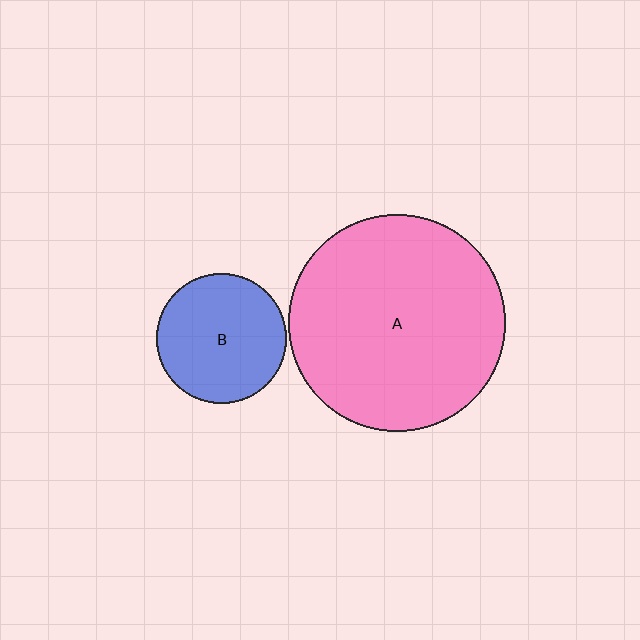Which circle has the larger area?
Circle A (pink).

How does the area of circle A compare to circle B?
Approximately 2.8 times.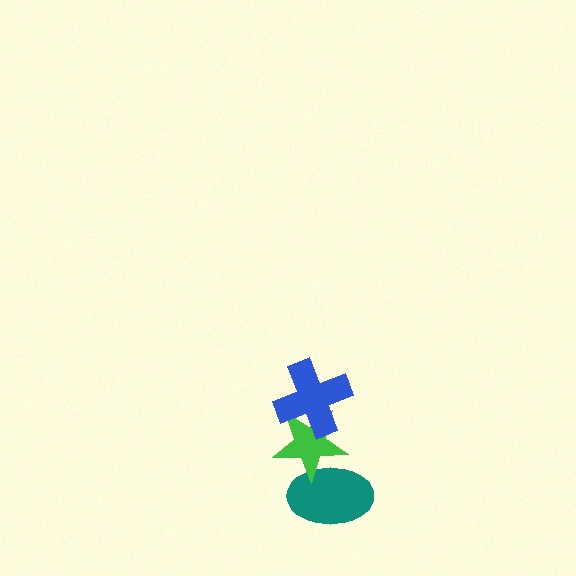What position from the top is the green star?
The green star is 2nd from the top.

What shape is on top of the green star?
The blue cross is on top of the green star.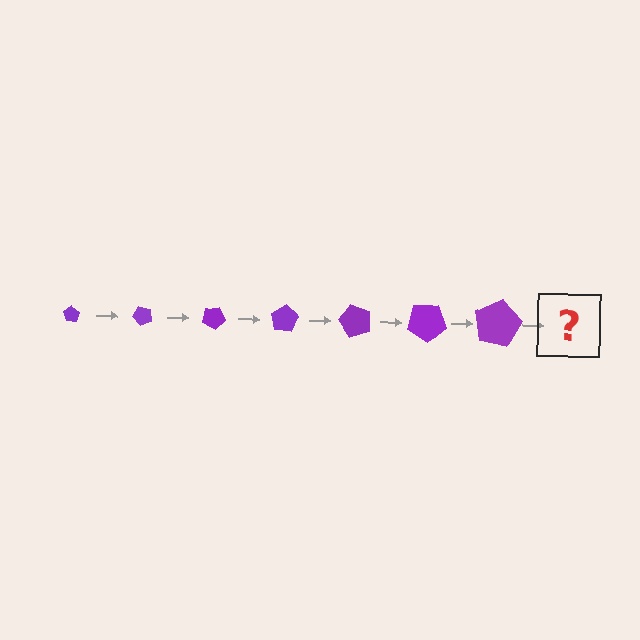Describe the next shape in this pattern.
It should be a pentagon, larger than the previous one and rotated 350 degrees from the start.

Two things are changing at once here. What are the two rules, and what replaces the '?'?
The two rules are that the pentagon grows larger each step and it rotates 50 degrees each step. The '?' should be a pentagon, larger than the previous one and rotated 350 degrees from the start.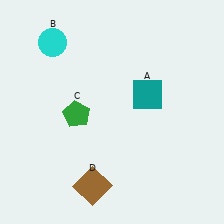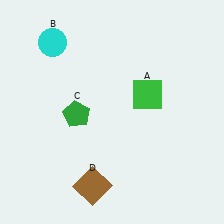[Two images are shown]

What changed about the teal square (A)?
In Image 1, A is teal. In Image 2, it changed to green.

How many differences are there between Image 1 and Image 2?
There is 1 difference between the two images.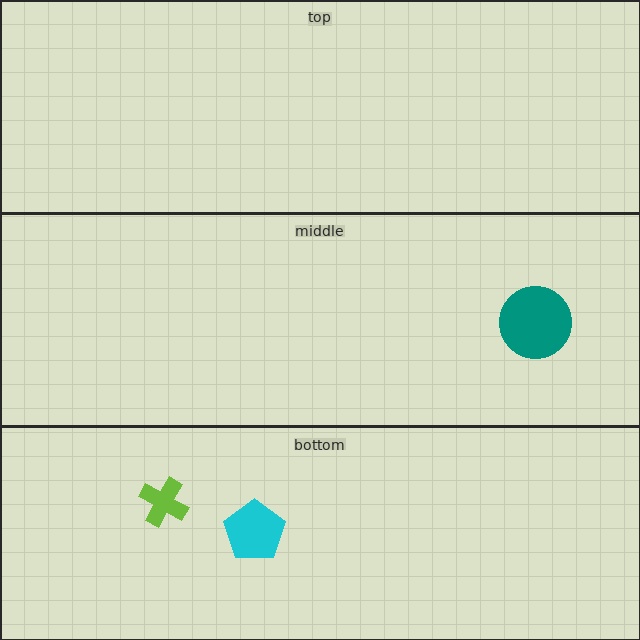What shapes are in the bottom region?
The cyan pentagon, the lime cross.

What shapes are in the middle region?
The teal circle.